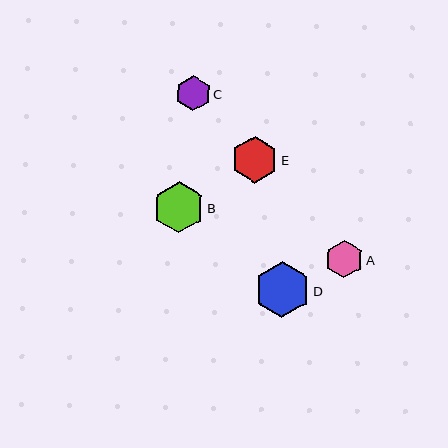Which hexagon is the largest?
Hexagon D is the largest with a size of approximately 55 pixels.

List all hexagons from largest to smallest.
From largest to smallest: D, B, E, A, C.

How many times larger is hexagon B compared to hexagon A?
Hexagon B is approximately 1.4 times the size of hexagon A.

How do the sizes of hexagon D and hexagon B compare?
Hexagon D and hexagon B are approximately the same size.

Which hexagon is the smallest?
Hexagon C is the smallest with a size of approximately 35 pixels.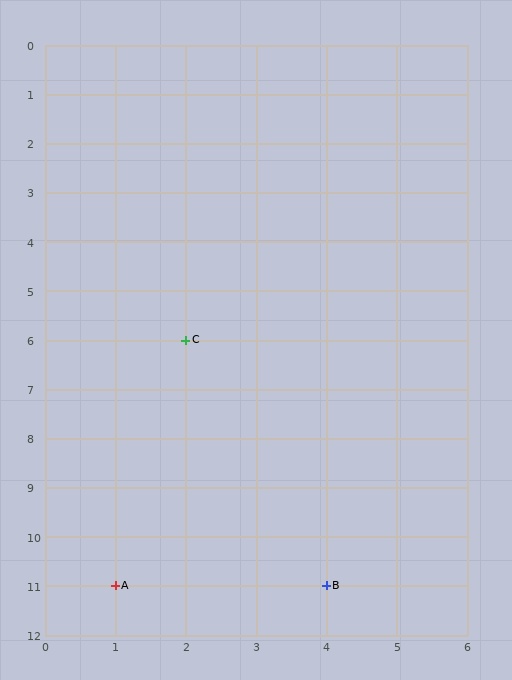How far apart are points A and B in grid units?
Points A and B are 3 columns apart.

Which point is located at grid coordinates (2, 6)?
Point C is at (2, 6).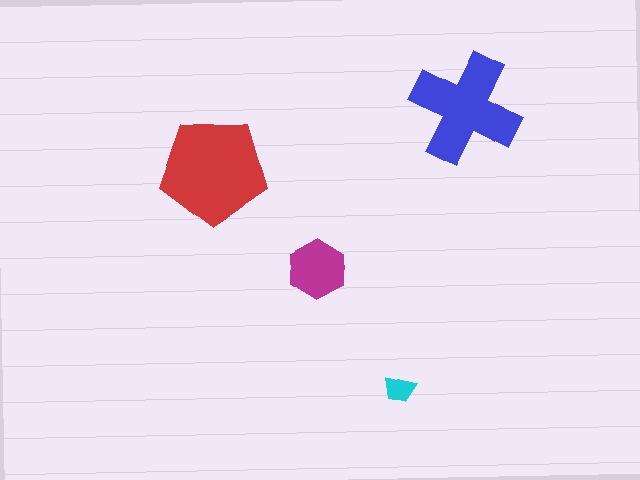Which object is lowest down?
The cyan trapezoid is bottommost.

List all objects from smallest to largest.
The cyan trapezoid, the magenta hexagon, the blue cross, the red pentagon.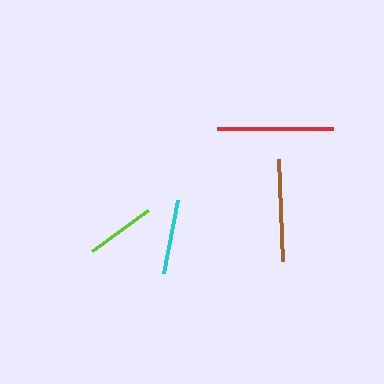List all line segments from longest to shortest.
From longest to shortest: red, brown, cyan, lime.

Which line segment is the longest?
The red line is the longest at approximately 116 pixels.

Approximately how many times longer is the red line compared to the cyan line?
The red line is approximately 1.6 times the length of the cyan line.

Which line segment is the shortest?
The lime line is the shortest at approximately 69 pixels.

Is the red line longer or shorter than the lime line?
The red line is longer than the lime line.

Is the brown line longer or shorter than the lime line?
The brown line is longer than the lime line.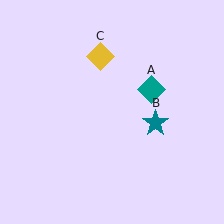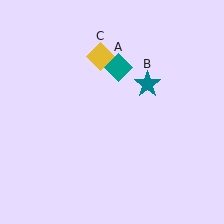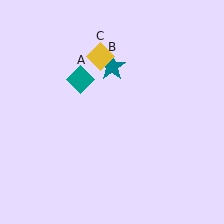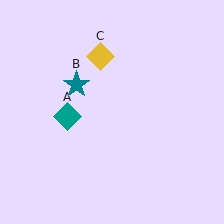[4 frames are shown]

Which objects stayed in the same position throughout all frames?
Yellow diamond (object C) remained stationary.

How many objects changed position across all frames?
2 objects changed position: teal diamond (object A), teal star (object B).